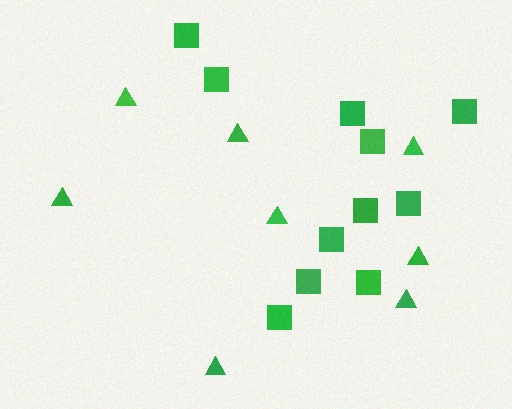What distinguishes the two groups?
There are 2 groups: one group of squares (11) and one group of triangles (8).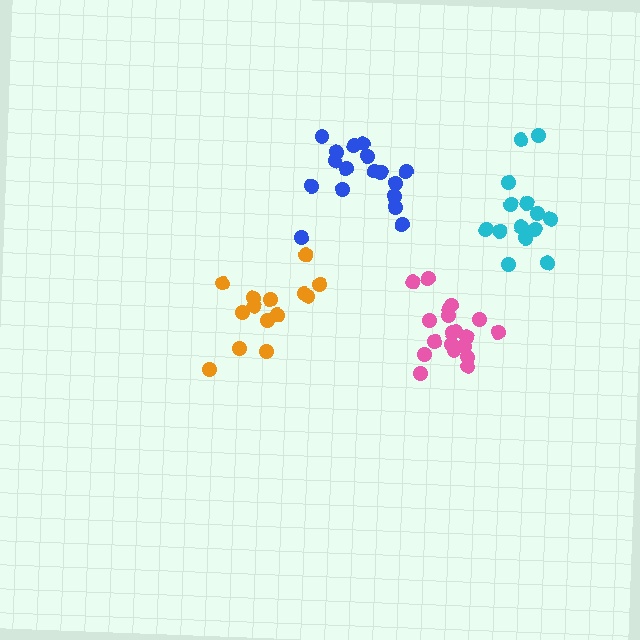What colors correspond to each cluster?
The clusters are colored: cyan, orange, pink, blue.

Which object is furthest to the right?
The cyan cluster is rightmost.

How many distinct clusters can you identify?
There are 4 distinct clusters.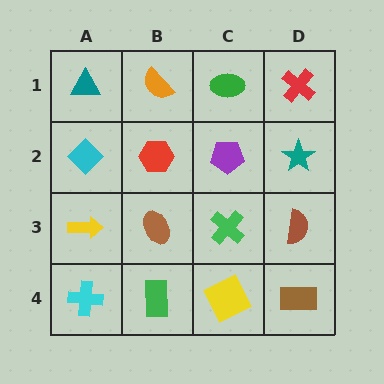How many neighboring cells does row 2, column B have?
4.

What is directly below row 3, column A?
A cyan cross.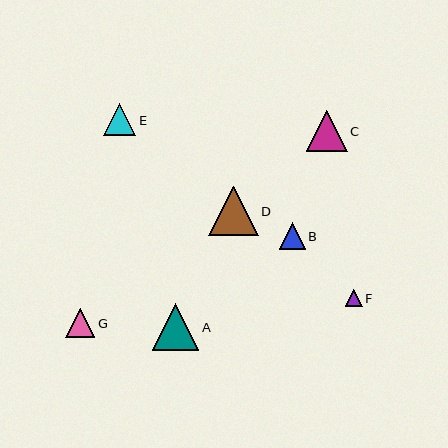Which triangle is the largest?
Triangle D is the largest with a size of approximately 49 pixels.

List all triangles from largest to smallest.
From largest to smallest: D, A, C, E, G, B, F.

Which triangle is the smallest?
Triangle F is the smallest with a size of approximately 17 pixels.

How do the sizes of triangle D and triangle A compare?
Triangle D and triangle A are approximately the same size.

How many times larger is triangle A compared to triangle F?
Triangle A is approximately 2.8 times the size of triangle F.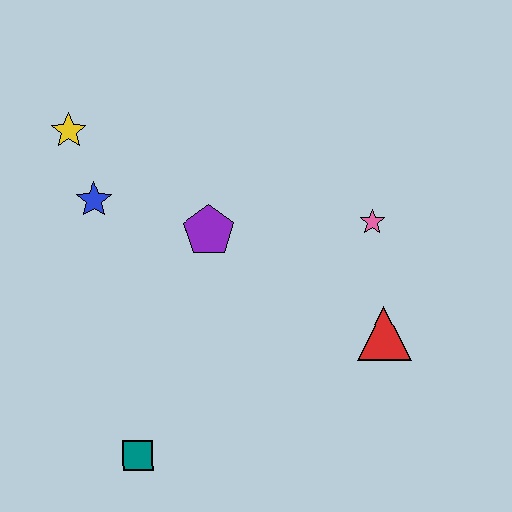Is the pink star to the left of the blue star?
No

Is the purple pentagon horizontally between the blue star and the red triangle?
Yes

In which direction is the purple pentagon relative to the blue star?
The purple pentagon is to the right of the blue star.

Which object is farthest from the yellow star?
The red triangle is farthest from the yellow star.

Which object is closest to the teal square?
The purple pentagon is closest to the teal square.